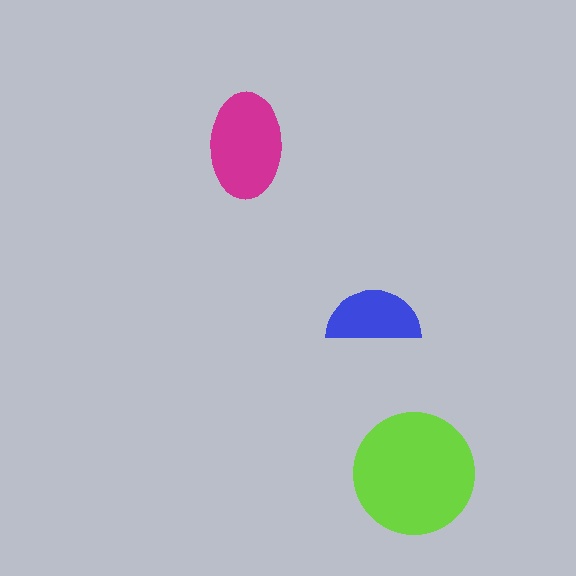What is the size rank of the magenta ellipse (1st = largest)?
2nd.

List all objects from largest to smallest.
The lime circle, the magenta ellipse, the blue semicircle.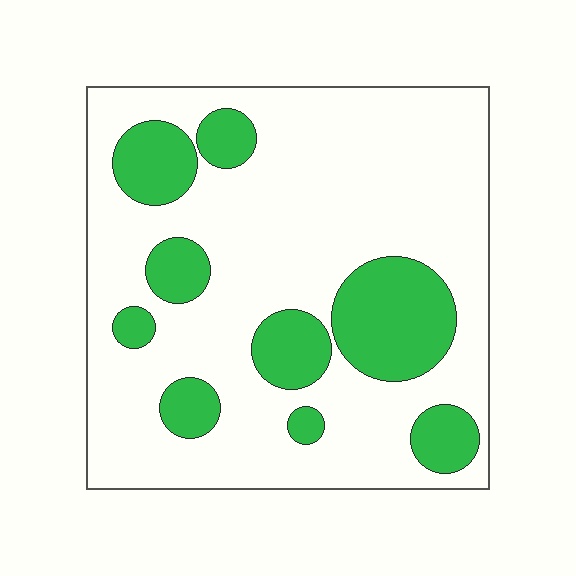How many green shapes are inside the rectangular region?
9.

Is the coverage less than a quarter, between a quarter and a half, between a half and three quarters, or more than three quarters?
Less than a quarter.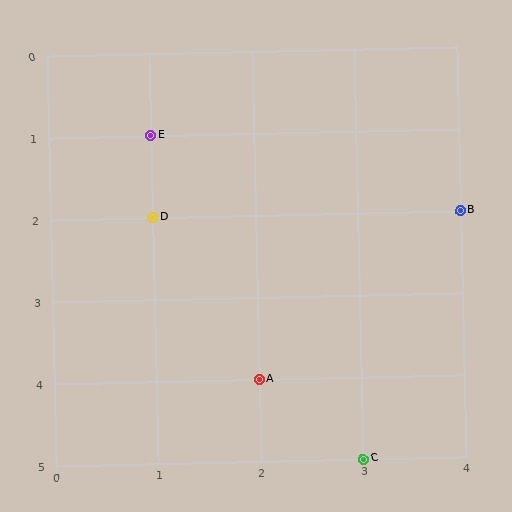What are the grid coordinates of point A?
Point A is at grid coordinates (2, 4).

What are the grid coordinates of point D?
Point D is at grid coordinates (1, 2).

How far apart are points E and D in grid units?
Points E and D are 1 row apart.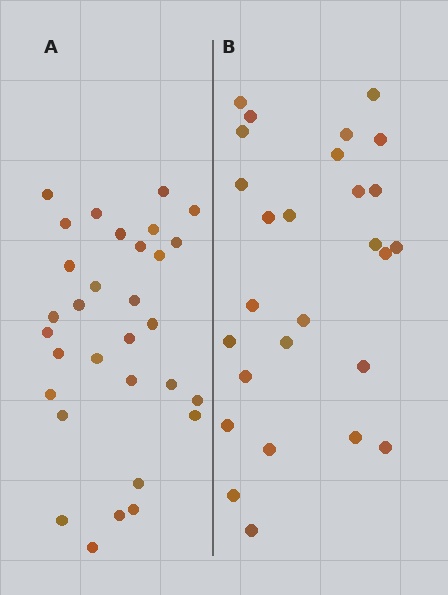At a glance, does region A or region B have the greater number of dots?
Region A (the left region) has more dots.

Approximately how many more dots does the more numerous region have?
Region A has about 4 more dots than region B.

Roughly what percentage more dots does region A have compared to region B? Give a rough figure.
About 15% more.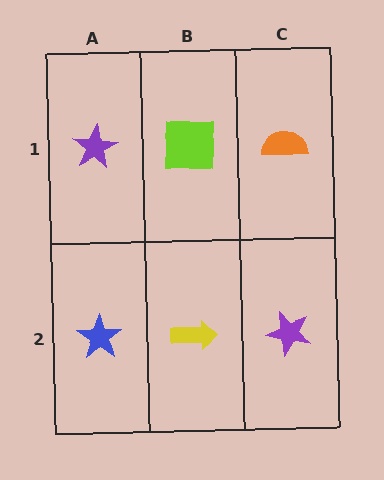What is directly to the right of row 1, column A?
A lime square.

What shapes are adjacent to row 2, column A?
A purple star (row 1, column A), a yellow arrow (row 2, column B).